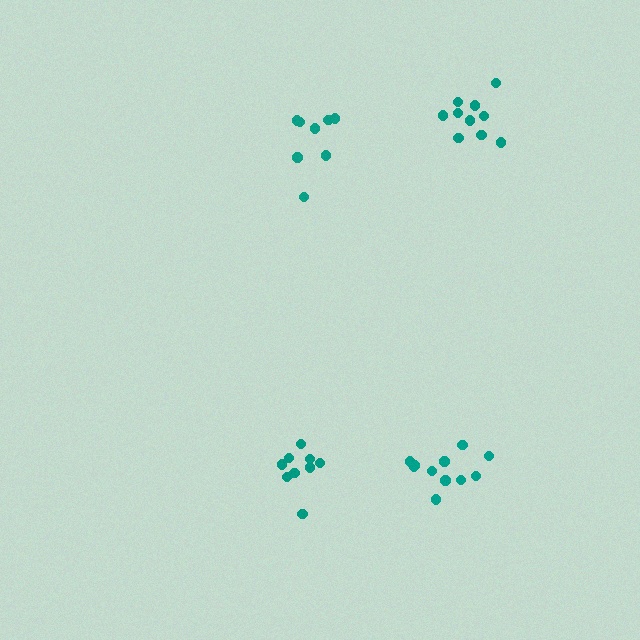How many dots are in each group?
Group 1: 10 dots, Group 2: 9 dots, Group 3: 8 dots, Group 4: 11 dots (38 total).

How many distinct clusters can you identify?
There are 4 distinct clusters.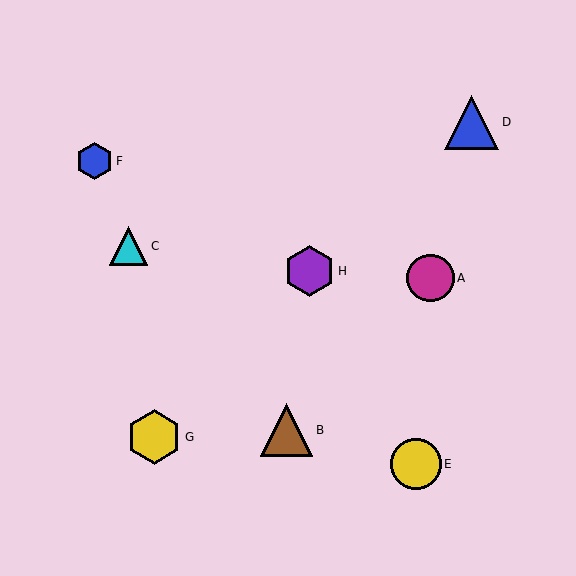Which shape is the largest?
The yellow hexagon (labeled G) is the largest.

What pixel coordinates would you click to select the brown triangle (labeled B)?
Click at (286, 430) to select the brown triangle B.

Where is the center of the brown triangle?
The center of the brown triangle is at (286, 430).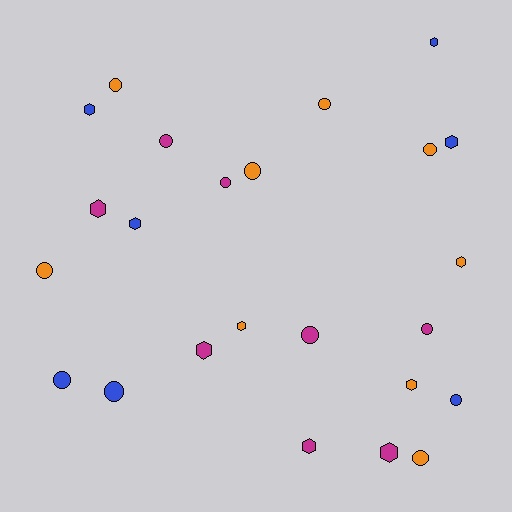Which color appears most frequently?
Orange, with 9 objects.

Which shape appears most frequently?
Circle, with 13 objects.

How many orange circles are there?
There are 6 orange circles.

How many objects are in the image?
There are 24 objects.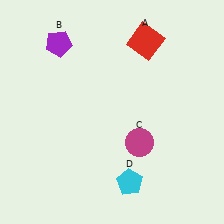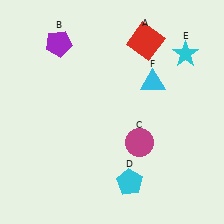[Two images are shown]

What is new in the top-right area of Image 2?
A cyan triangle (F) was added in the top-right area of Image 2.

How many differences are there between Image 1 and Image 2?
There are 2 differences between the two images.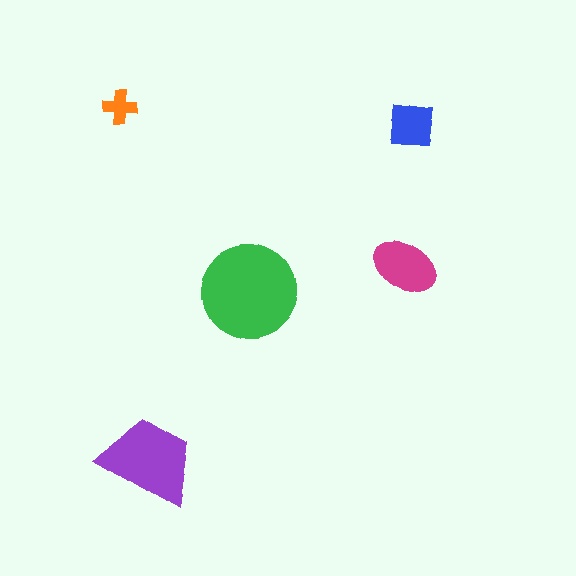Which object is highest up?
The orange cross is topmost.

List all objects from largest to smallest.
The green circle, the purple trapezoid, the magenta ellipse, the blue square, the orange cross.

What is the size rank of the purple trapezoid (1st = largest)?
2nd.